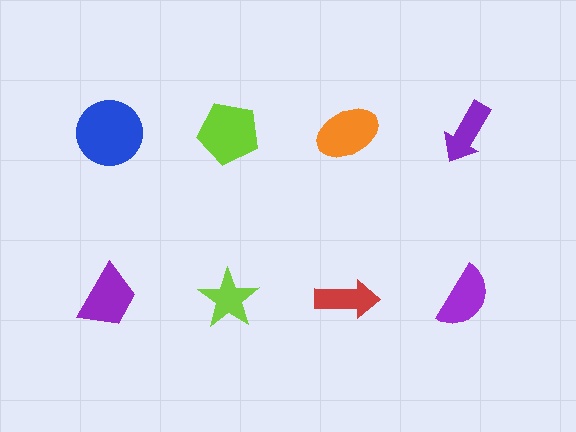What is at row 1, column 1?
A blue circle.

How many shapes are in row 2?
4 shapes.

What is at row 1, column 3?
An orange ellipse.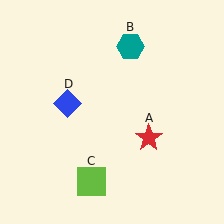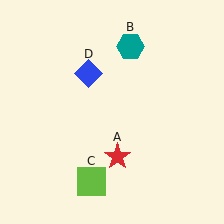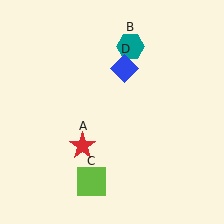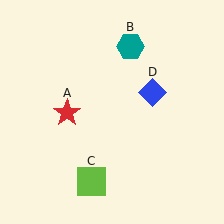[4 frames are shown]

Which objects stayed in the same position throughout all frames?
Teal hexagon (object B) and lime square (object C) remained stationary.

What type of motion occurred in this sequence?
The red star (object A), blue diamond (object D) rotated clockwise around the center of the scene.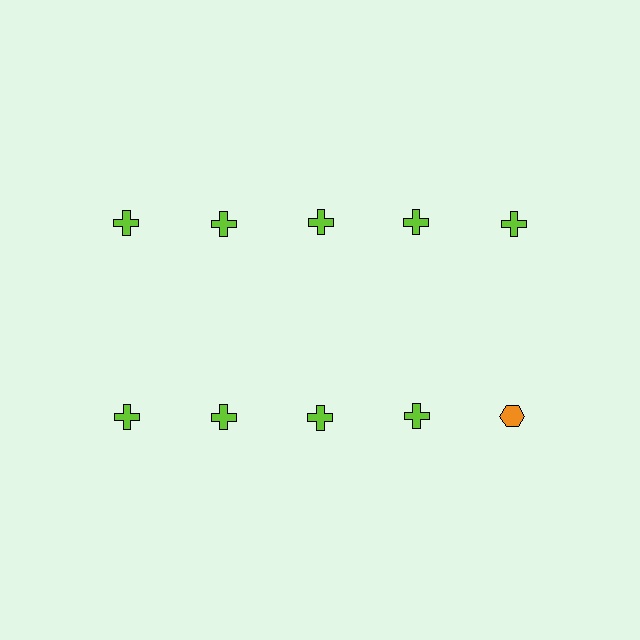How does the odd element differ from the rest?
It differs in both color (orange instead of lime) and shape (hexagon instead of cross).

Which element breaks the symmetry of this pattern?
The orange hexagon in the second row, rightmost column breaks the symmetry. All other shapes are lime crosses.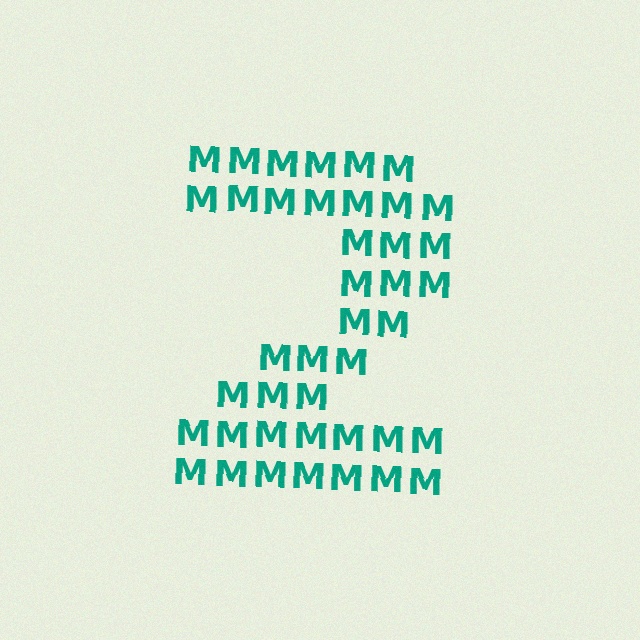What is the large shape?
The large shape is the digit 2.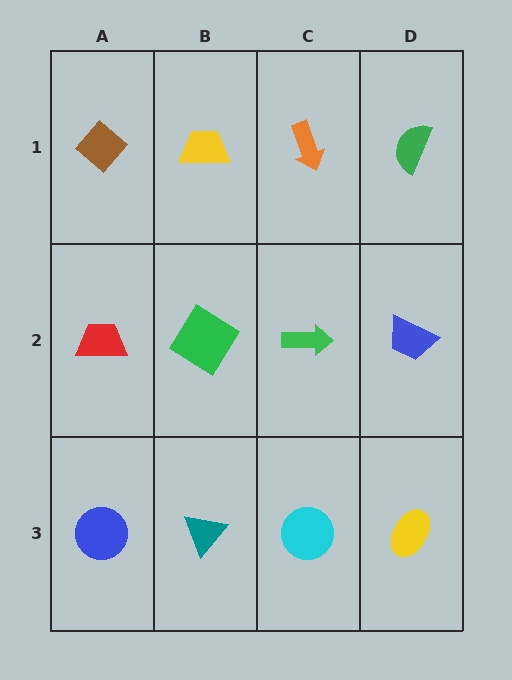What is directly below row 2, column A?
A blue circle.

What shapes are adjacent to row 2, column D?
A green semicircle (row 1, column D), a yellow ellipse (row 3, column D), a green arrow (row 2, column C).